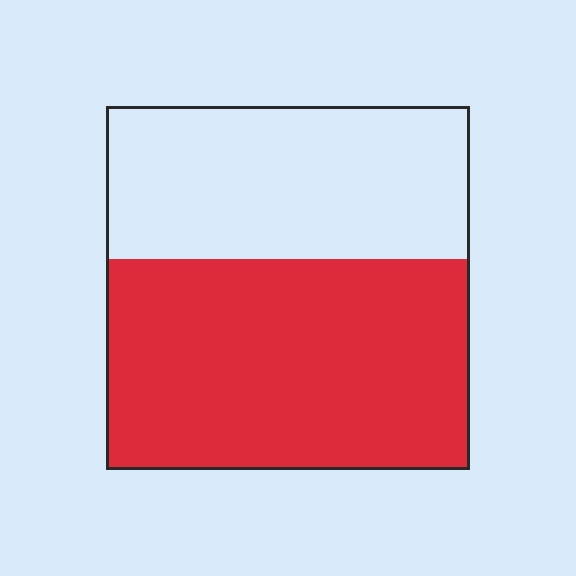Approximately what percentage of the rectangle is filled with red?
Approximately 60%.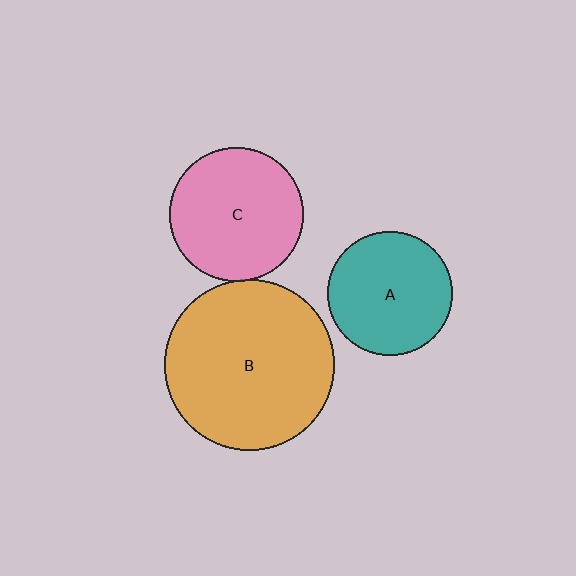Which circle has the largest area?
Circle B (orange).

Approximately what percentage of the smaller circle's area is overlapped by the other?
Approximately 5%.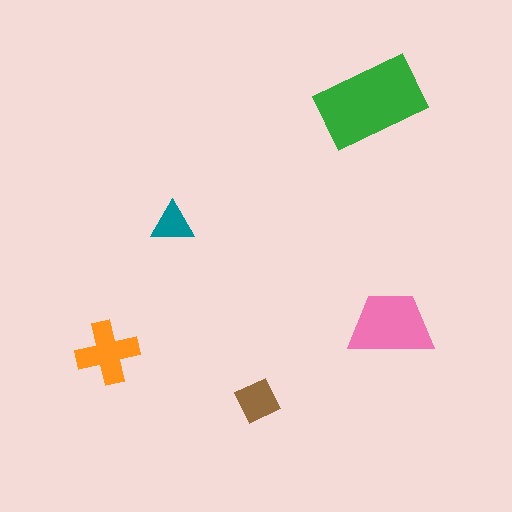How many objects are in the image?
There are 5 objects in the image.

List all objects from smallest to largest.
The teal triangle, the brown square, the orange cross, the pink trapezoid, the green rectangle.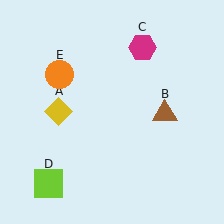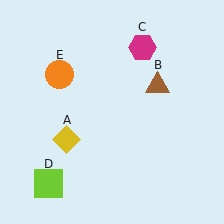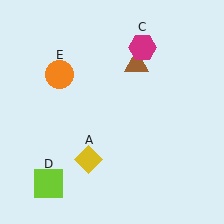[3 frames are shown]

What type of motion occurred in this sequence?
The yellow diamond (object A), brown triangle (object B) rotated counterclockwise around the center of the scene.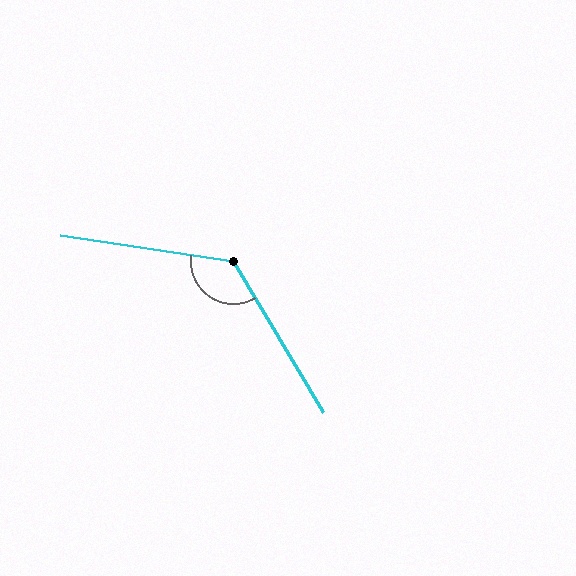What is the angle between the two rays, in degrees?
Approximately 130 degrees.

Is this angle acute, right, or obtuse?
It is obtuse.